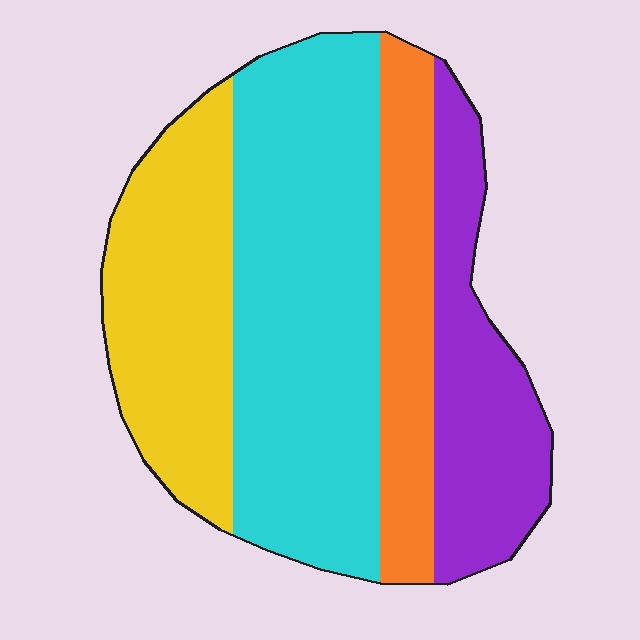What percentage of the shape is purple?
Purple covers 20% of the shape.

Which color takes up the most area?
Cyan, at roughly 40%.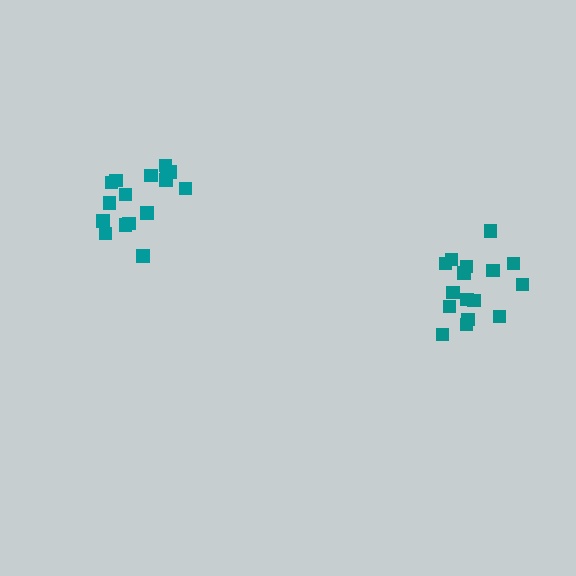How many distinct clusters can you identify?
There are 2 distinct clusters.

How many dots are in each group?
Group 1: 16 dots, Group 2: 16 dots (32 total).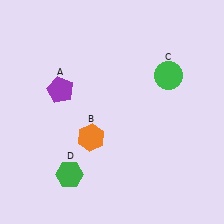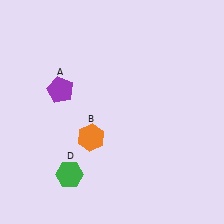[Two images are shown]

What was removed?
The green circle (C) was removed in Image 2.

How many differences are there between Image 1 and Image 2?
There is 1 difference between the two images.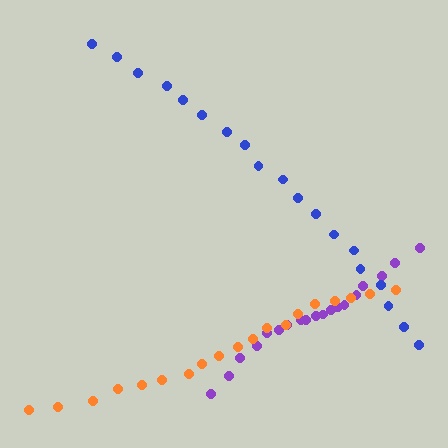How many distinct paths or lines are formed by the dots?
There are 3 distinct paths.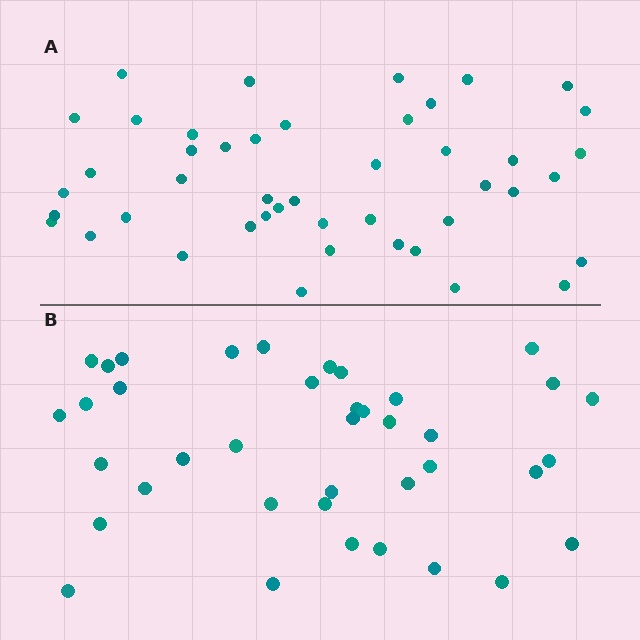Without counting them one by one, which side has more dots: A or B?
Region A (the top region) has more dots.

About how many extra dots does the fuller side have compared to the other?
Region A has about 6 more dots than region B.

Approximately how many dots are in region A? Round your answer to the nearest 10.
About 40 dots. (The exact count is 45, which rounds to 40.)